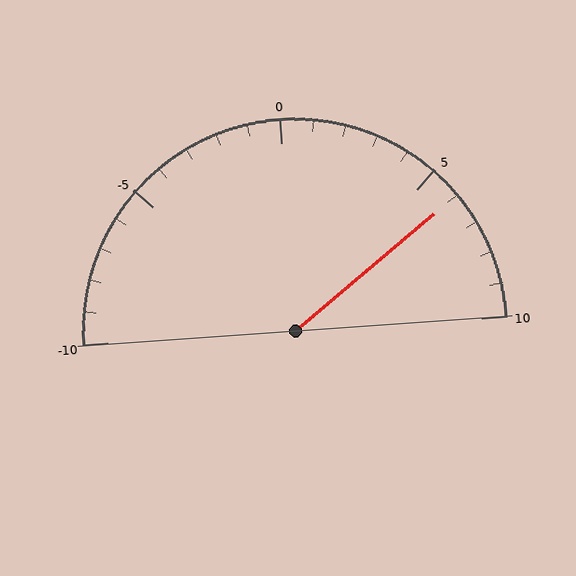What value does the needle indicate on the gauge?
The needle indicates approximately 6.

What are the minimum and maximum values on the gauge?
The gauge ranges from -10 to 10.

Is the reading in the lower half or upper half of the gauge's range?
The reading is in the upper half of the range (-10 to 10).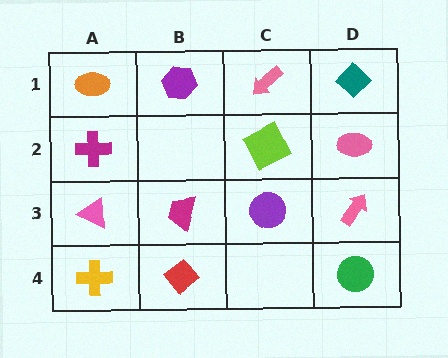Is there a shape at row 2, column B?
No, that cell is empty.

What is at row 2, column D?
A pink ellipse.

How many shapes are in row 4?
3 shapes.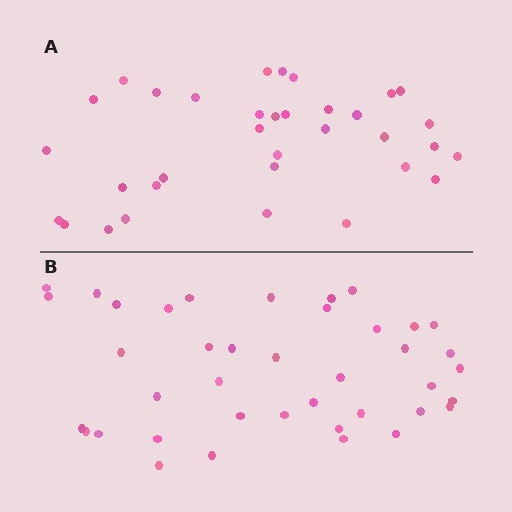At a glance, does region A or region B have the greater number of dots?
Region B (the bottom region) has more dots.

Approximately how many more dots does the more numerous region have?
Region B has about 6 more dots than region A.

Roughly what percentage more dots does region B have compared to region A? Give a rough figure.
About 20% more.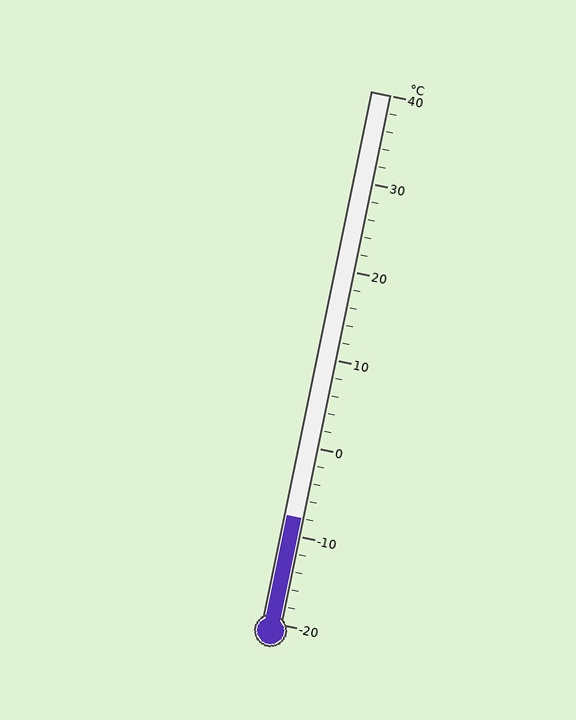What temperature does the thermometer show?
The thermometer shows approximately -8°C.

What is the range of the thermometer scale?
The thermometer scale ranges from -20°C to 40°C.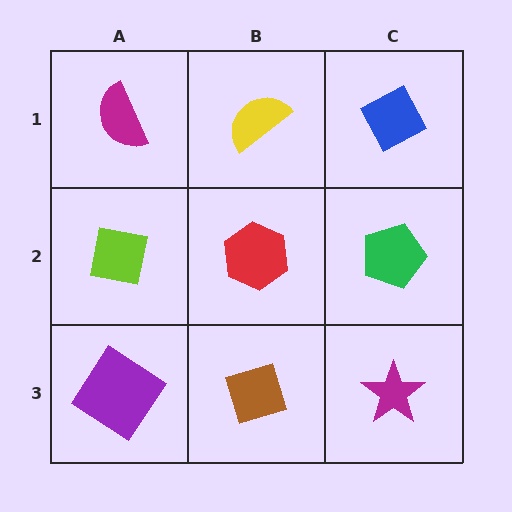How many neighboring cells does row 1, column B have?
3.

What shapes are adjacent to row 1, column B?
A red hexagon (row 2, column B), a magenta semicircle (row 1, column A), a blue diamond (row 1, column C).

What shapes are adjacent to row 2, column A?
A magenta semicircle (row 1, column A), a purple diamond (row 3, column A), a red hexagon (row 2, column B).